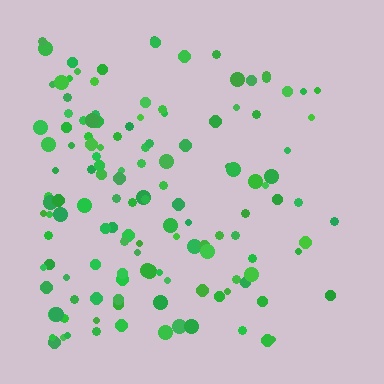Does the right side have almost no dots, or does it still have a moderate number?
Still a moderate number, just noticeably fewer than the left.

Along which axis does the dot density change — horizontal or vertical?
Horizontal.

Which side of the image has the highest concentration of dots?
The left.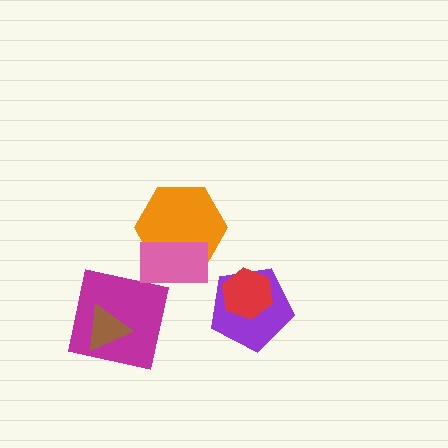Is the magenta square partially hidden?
Yes, it is partially covered by another shape.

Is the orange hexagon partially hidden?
Yes, it is partially covered by another shape.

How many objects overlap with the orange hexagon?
1 object overlaps with the orange hexagon.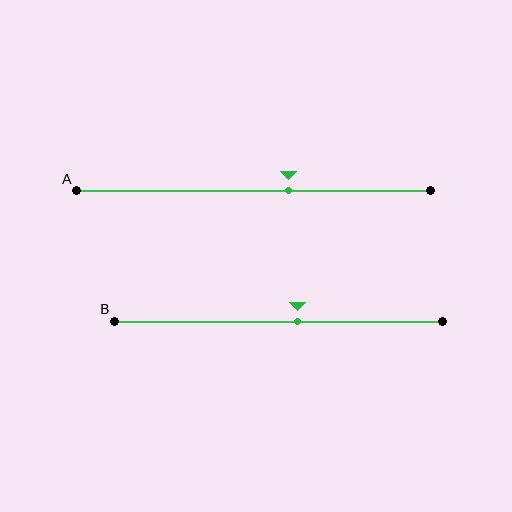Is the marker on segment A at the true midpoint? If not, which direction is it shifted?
No, the marker on segment A is shifted to the right by about 10% of the segment length.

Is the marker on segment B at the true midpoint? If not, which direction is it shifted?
No, the marker on segment B is shifted to the right by about 6% of the segment length.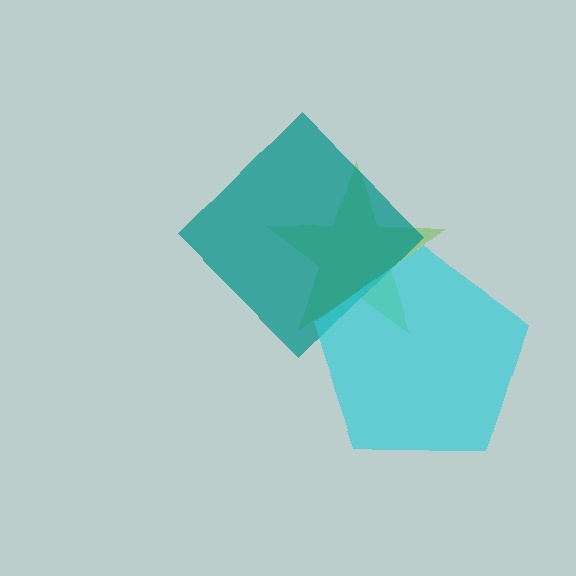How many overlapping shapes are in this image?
There are 3 overlapping shapes in the image.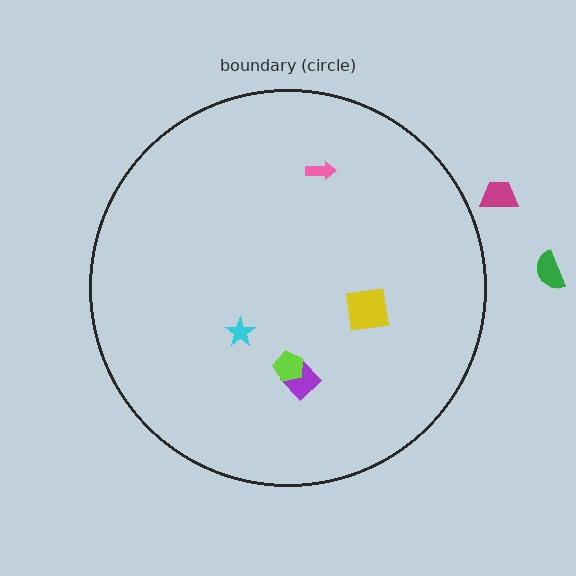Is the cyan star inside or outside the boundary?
Inside.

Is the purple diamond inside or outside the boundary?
Inside.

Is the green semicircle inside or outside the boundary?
Outside.